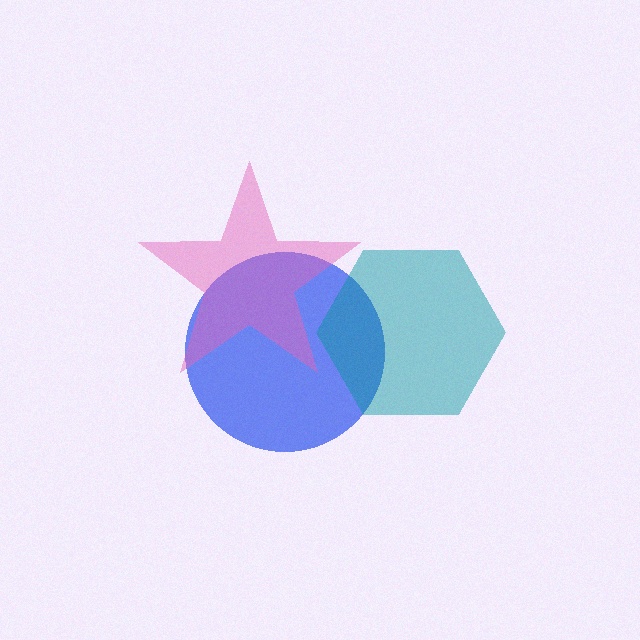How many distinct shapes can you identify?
There are 3 distinct shapes: a blue circle, a teal hexagon, a pink star.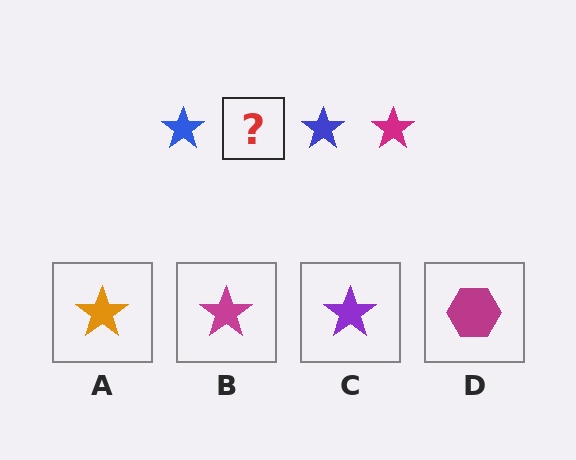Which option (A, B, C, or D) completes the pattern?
B.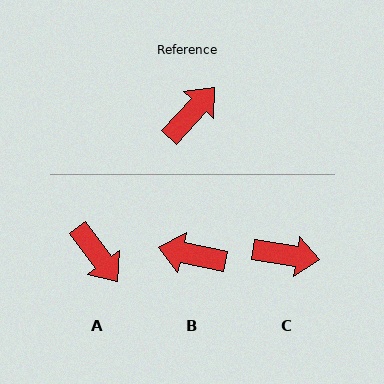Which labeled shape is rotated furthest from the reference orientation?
B, about 120 degrees away.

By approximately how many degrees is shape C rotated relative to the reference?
Approximately 57 degrees clockwise.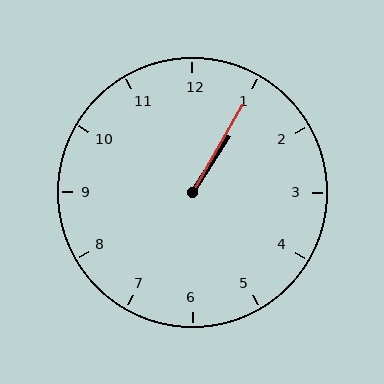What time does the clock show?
1:05.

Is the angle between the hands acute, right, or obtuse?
It is acute.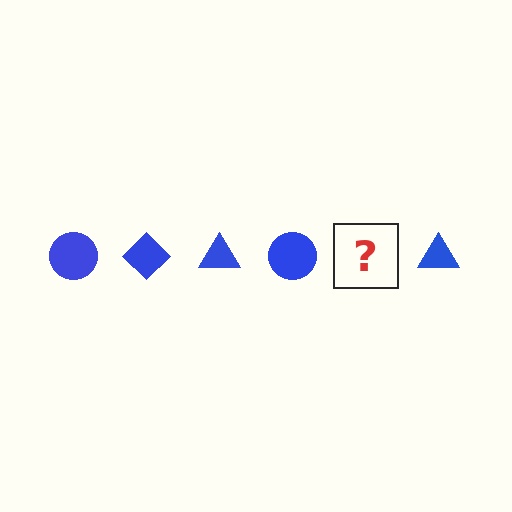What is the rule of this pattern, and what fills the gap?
The rule is that the pattern cycles through circle, diamond, triangle shapes in blue. The gap should be filled with a blue diamond.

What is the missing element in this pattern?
The missing element is a blue diamond.